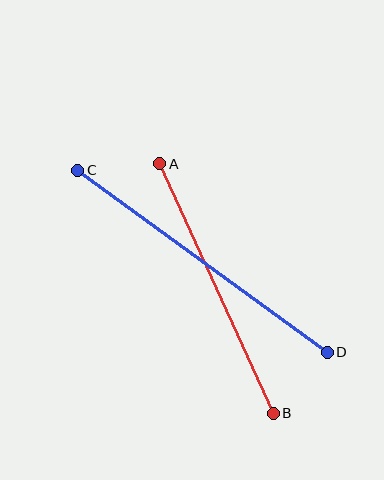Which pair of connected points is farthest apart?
Points C and D are farthest apart.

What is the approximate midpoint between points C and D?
The midpoint is at approximately (202, 261) pixels.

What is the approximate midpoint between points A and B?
The midpoint is at approximately (217, 288) pixels.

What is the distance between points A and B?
The distance is approximately 275 pixels.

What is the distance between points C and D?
The distance is approximately 309 pixels.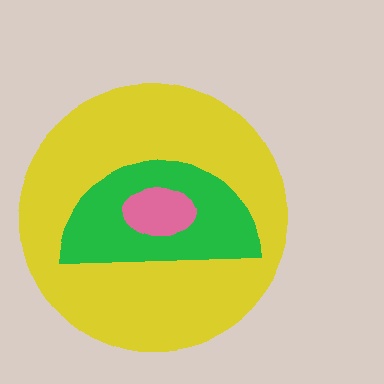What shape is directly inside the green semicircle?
The pink ellipse.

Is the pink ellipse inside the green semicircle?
Yes.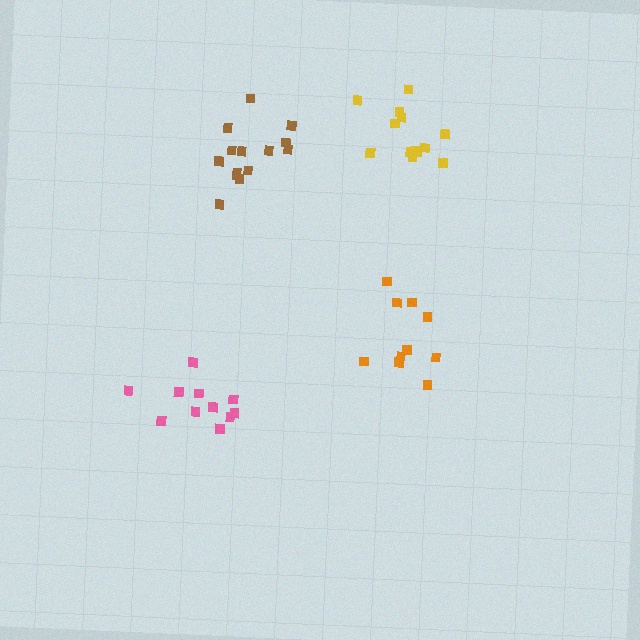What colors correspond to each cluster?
The clusters are colored: brown, orange, pink, yellow.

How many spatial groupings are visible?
There are 4 spatial groupings.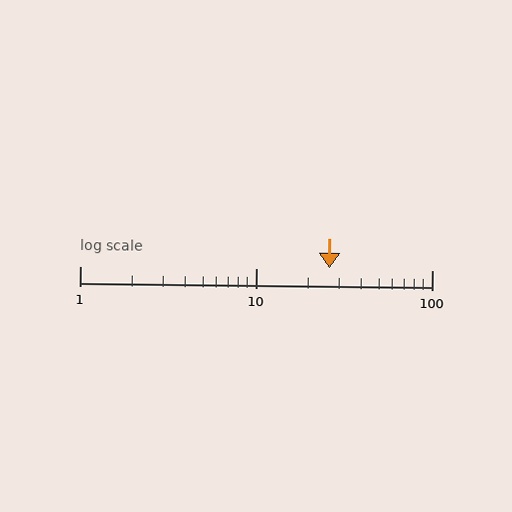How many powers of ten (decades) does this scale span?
The scale spans 2 decades, from 1 to 100.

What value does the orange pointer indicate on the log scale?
The pointer indicates approximately 26.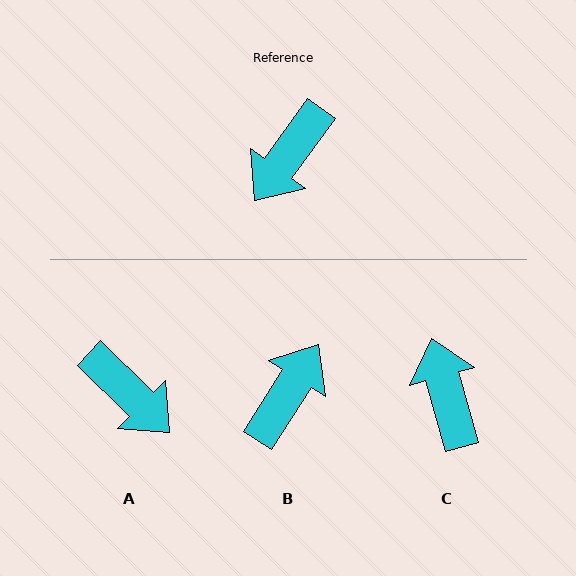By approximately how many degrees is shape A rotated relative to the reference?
Approximately 81 degrees counter-clockwise.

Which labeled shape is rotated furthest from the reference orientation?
B, about 177 degrees away.